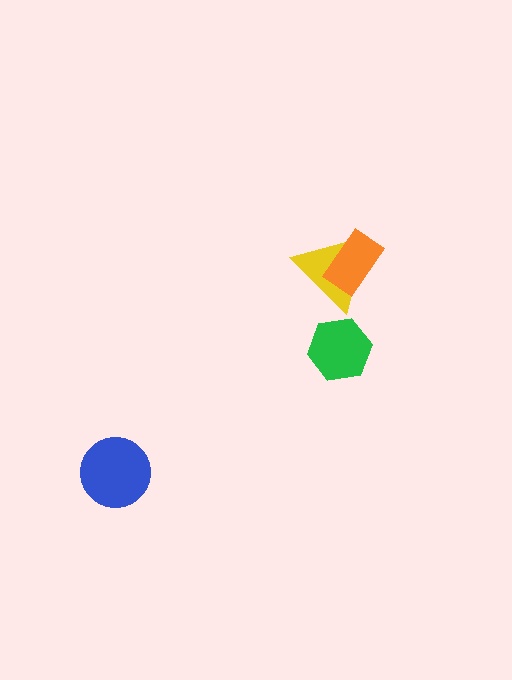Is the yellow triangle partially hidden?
Yes, it is partially covered by another shape.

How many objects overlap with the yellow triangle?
1 object overlaps with the yellow triangle.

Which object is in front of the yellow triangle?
The orange rectangle is in front of the yellow triangle.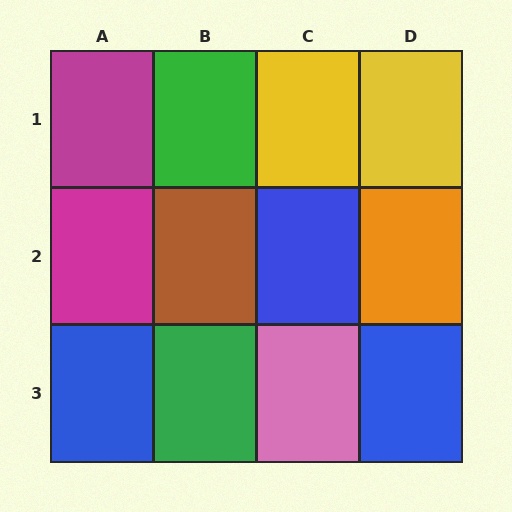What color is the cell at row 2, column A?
Magenta.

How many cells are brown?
1 cell is brown.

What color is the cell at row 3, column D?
Blue.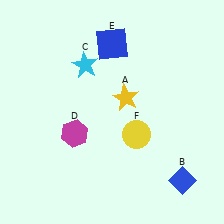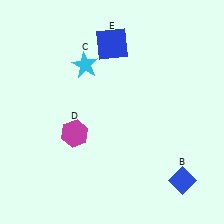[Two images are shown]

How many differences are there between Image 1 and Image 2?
There are 2 differences between the two images.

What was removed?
The yellow star (A), the yellow circle (F) were removed in Image 2.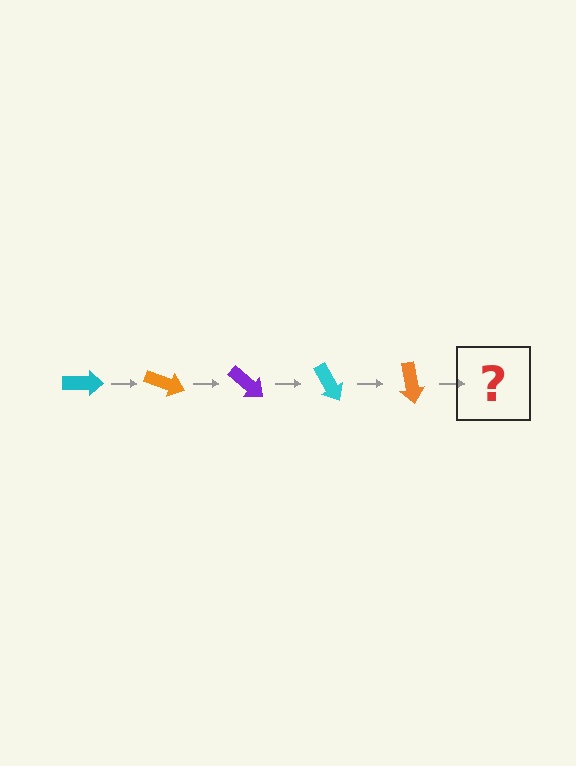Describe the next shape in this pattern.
It should be a purple arrow, rotated 100 degrees from the start.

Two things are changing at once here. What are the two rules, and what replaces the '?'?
The two rules are that it rotates 20 degrees each step and the color cycles through cyan, orange, and purple. The '?' should be a purple arrow, rotated 100 degrees from the start.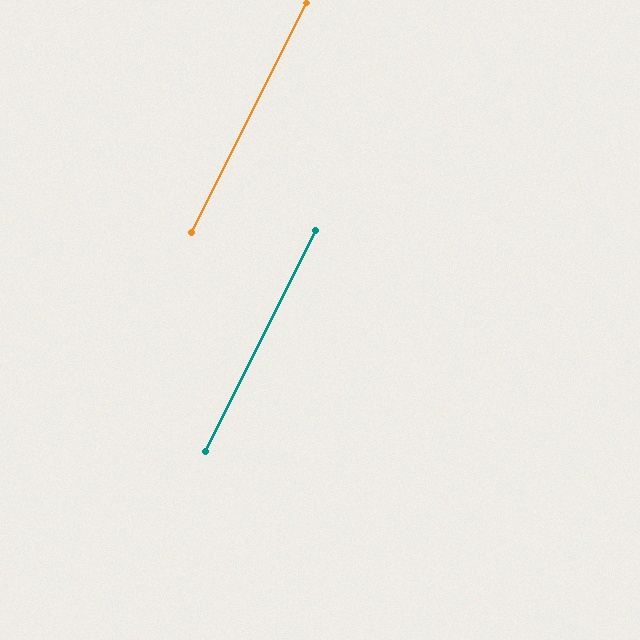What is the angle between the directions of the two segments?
Approximately 0 degrees.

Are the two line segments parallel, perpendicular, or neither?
Parallel — their directions differ by only 0.3°.